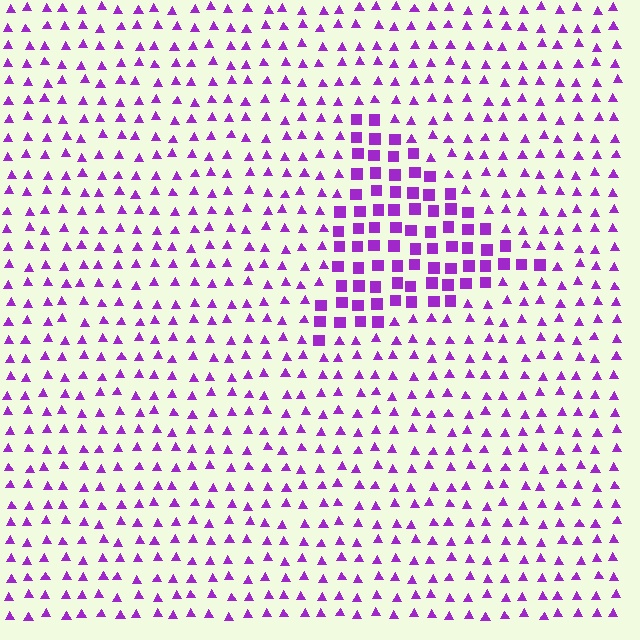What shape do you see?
I see a triangle.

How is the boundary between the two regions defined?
The boundary is defined by a change in element shape: squares inside vs. triangles outside. All elements share the same color and spacing.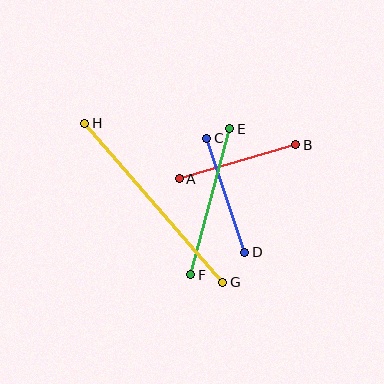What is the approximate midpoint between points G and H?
The midpoint is at approximately (154, 203) pixels.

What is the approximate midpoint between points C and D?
The midpoint is at approximately (226, 195) pixels.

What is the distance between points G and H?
The distance is approximately 211 pixels.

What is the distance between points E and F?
The distance is approximately 151 pixels.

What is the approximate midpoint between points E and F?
The midpoint is at approximately (210, 202) pixels.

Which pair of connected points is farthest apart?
Points G and H are farthest apart.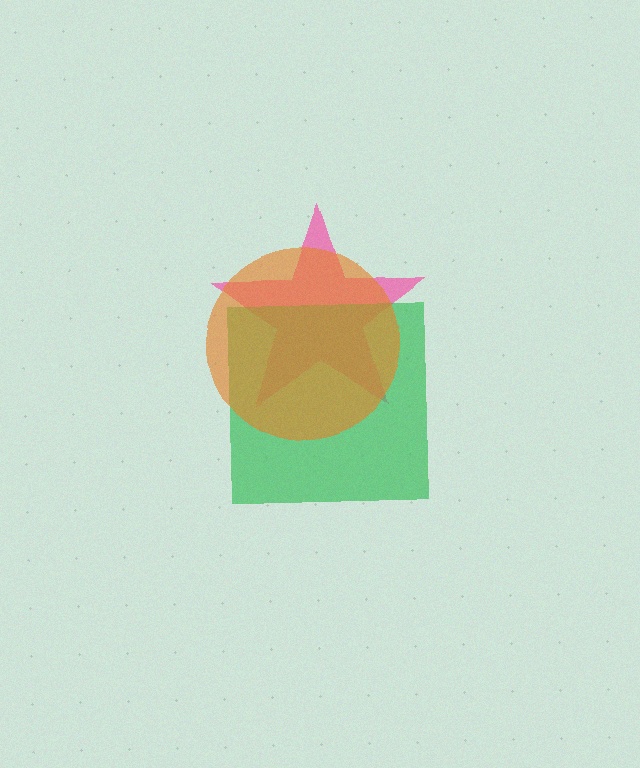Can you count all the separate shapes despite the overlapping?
Yes, there are 3 separate shapes.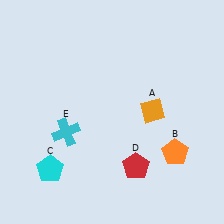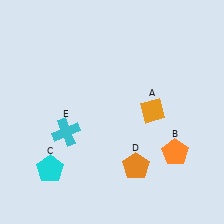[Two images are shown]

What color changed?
The pentagon (D) changed from red in Image 1 to orange in Image 2.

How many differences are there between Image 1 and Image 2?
There is 1 difference between the two images.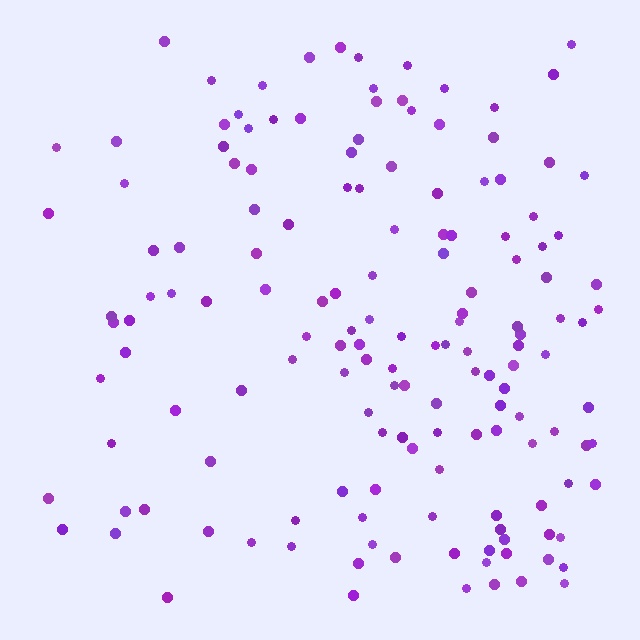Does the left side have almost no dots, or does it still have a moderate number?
Still a moderate number, just noticeably fewer than the right.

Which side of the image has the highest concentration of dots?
The right.